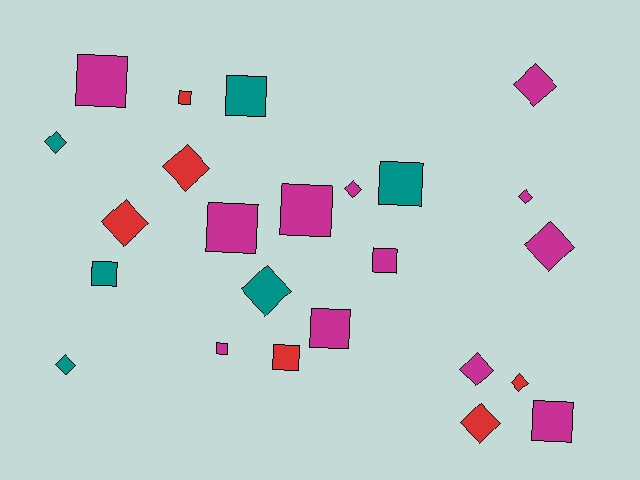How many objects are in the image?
There are 24 objects.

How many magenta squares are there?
There are 7 magenta squares.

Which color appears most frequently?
Magenta, with 12 objects.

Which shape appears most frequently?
Diamond, with 12 objects.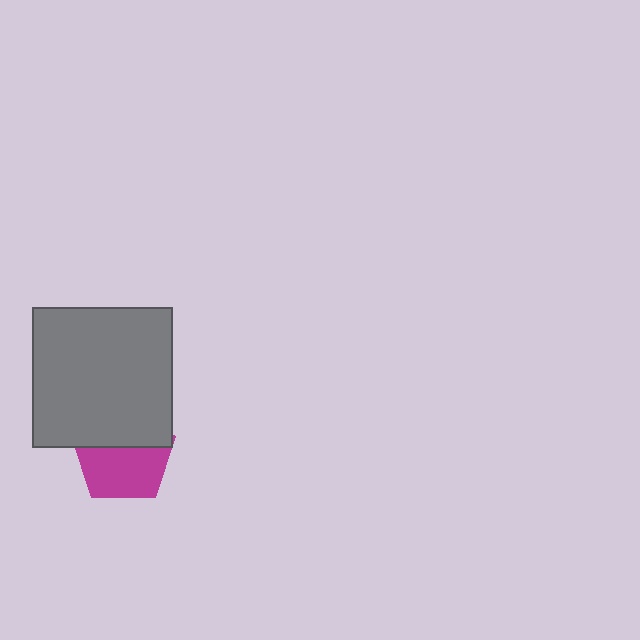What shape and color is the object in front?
The object in front is a gray square.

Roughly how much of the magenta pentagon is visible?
About half of it is visible (roughly 57%).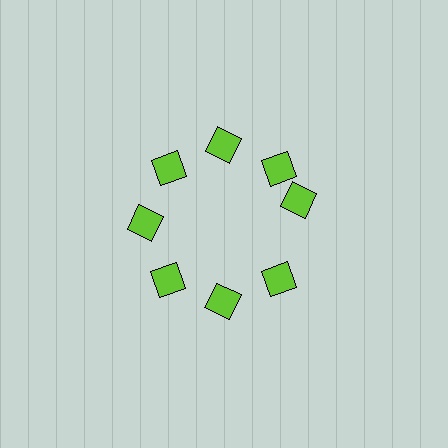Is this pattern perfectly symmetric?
No. The 8 lime squares are arranged in a ring, but one element near the 3 o'clock position is rotated out of alignment along the ring, breaking the 8-fold rotational symmetry.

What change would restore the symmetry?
The symmetry would be restored by rotating it back into even spacing with its neighbors so that all 8 squares sit at equal angles and equal distance from the center.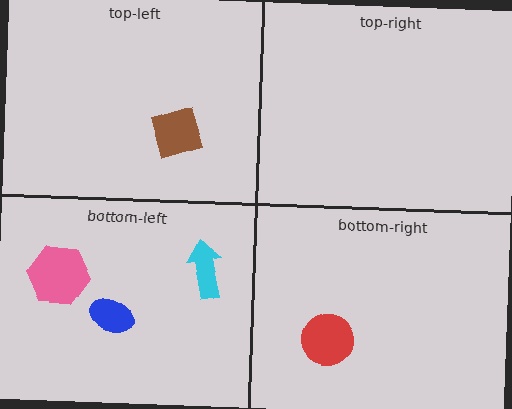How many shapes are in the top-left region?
1.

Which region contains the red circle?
The bottom-right region.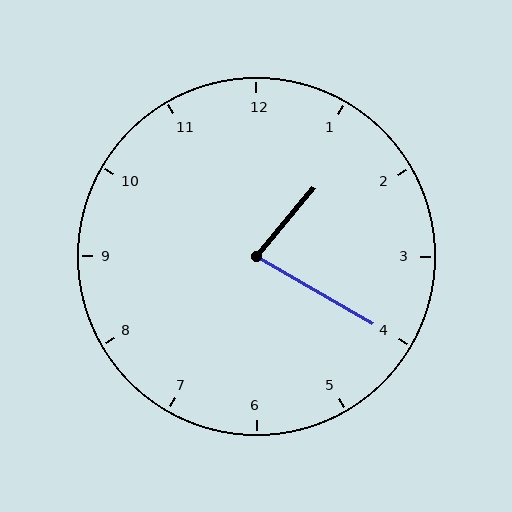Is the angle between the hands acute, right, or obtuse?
It is acute.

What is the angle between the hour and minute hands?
Approximately 80 degrees.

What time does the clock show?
1:20.